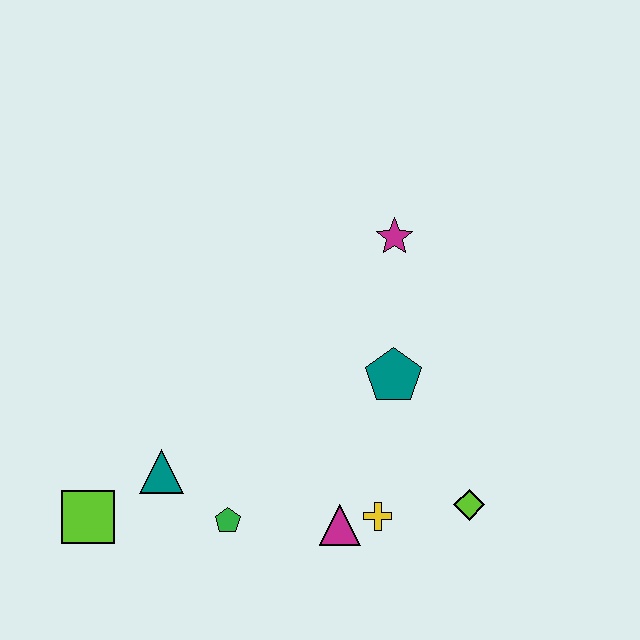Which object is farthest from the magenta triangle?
The magenta star is farthest from the magenta triangle.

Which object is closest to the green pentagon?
The teal triangle is closest to the green pentagon.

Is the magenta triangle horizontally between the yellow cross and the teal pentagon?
No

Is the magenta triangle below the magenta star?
Yes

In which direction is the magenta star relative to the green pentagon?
The magenta star is above the green pentagon.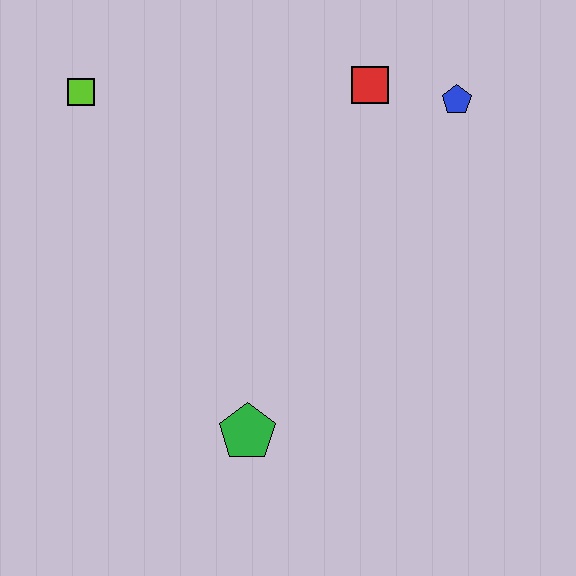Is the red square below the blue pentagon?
No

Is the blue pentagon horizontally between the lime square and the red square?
No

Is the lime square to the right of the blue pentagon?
No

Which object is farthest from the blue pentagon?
The green pentagon is farthest from the blue pentagon.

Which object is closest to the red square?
The blue pentagon is closest to the red square.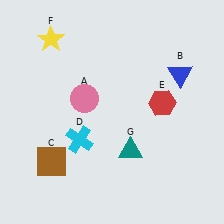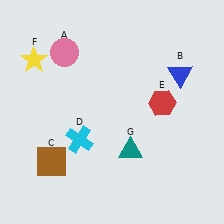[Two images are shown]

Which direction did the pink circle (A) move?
The pink circle (A) moved up.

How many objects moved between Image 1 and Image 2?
2 objects moved between the two images.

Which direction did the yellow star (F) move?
The yellow star (F) moved down.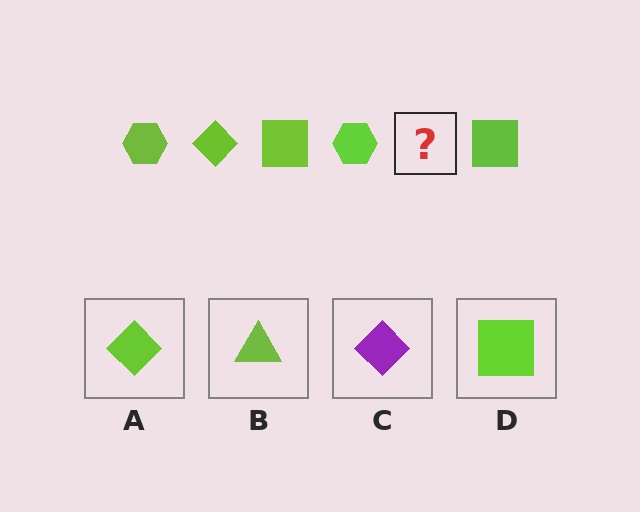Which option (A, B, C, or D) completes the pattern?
A.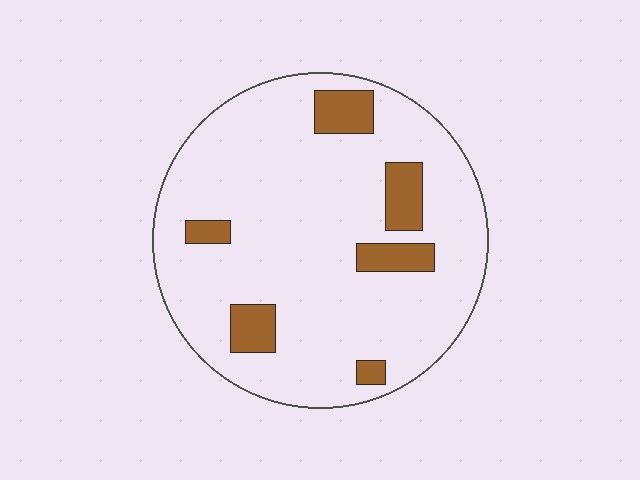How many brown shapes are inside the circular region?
6.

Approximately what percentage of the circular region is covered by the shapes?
Approximately 15%.